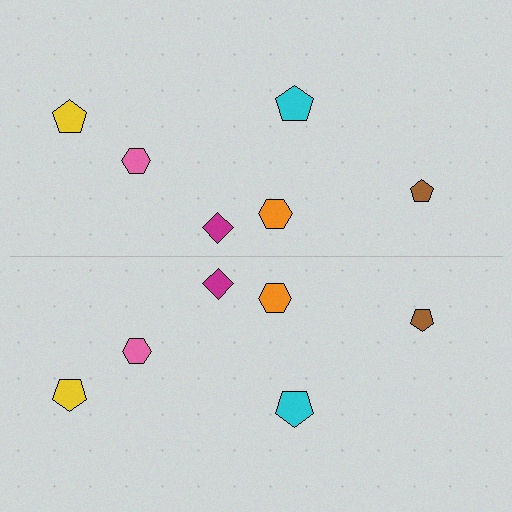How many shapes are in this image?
There are 12 shapes in this image.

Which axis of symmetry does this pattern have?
The pattern has a horizontal axis of symmetry running through the center of the image.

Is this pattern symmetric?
Yes, this pattern has bilateral (reflection) symmetry.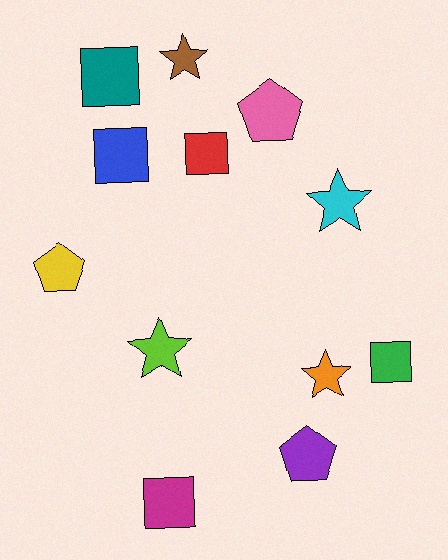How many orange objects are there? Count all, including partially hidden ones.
There is 1 orange object.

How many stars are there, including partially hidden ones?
There are 4 stars.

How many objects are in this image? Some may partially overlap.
There are 12 objects.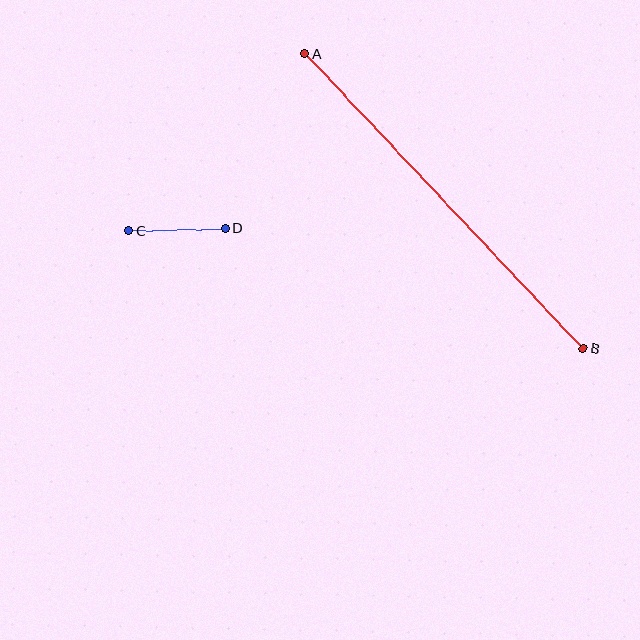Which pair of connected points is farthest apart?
Points A and B are farthest apart.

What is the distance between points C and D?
The distance is approximately 97 pixels.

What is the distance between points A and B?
The distance is approximately 405 pixels.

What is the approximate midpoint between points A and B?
The midpoint is at approximately (444, 201) pixels.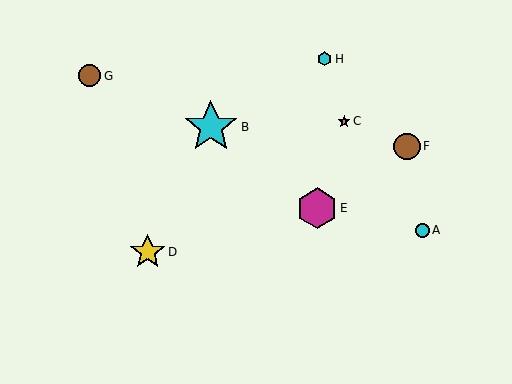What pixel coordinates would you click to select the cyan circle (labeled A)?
Click at (423, 230) to select the cyan circle A.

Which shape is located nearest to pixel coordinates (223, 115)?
The cyan star (labeled B) at (211, 127) is nearest to that location.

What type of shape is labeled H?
Shape H is a cyan hexagon.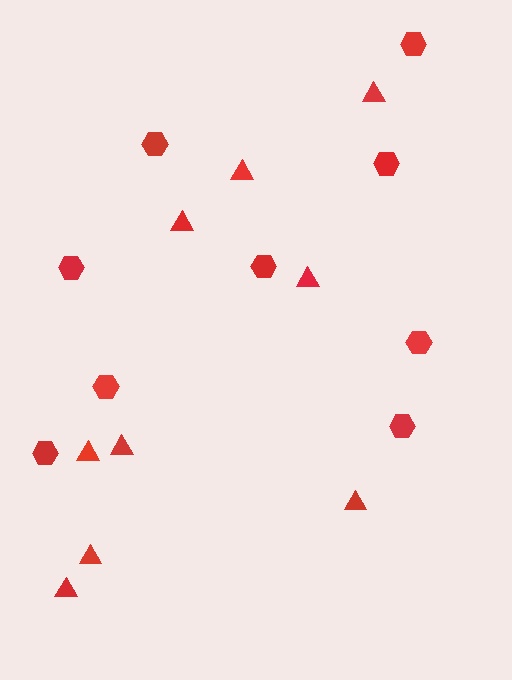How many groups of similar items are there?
There are 2 groups: one group of hexagons (9) and one group of triangles (9).